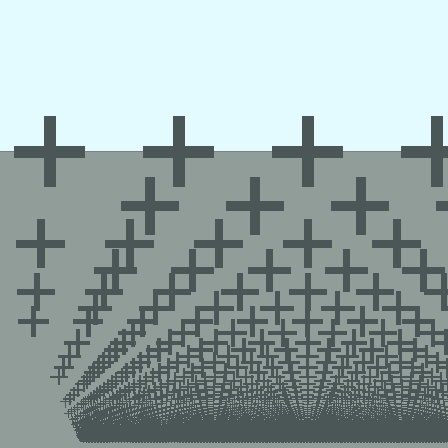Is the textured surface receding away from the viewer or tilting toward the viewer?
The surface appears to tilt toward the viewer. Texture elements get larger and sparser toward the top.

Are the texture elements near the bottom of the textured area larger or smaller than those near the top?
Smaller. The gradient is inverted — elements near the bottom are smaller and denser.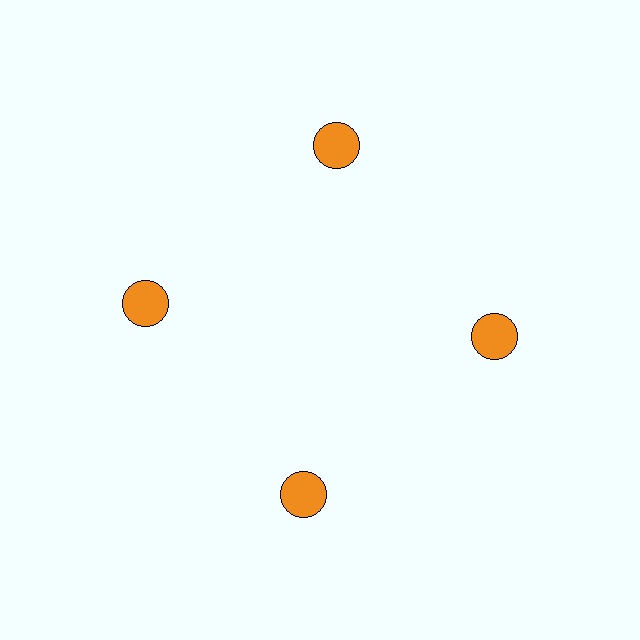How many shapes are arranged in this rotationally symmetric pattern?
There are 4 shapes, arranged in 4 groups of 1.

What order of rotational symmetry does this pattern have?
This pattern has 4-fold rotational symmetry.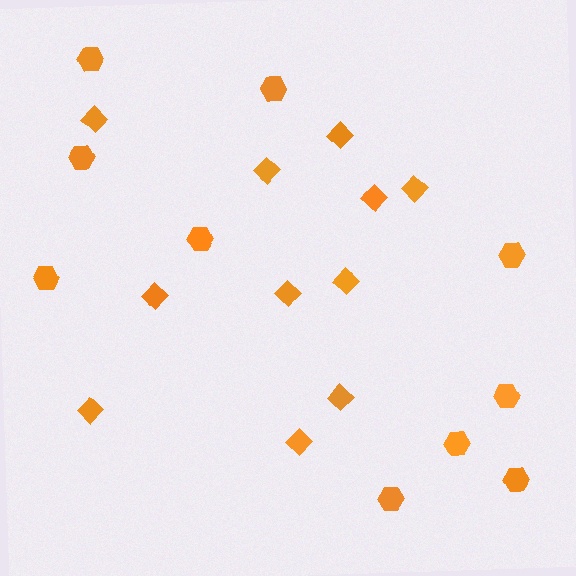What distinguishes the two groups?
There are 2 groups: one group of hexagons (10) and one group of diamonds (11).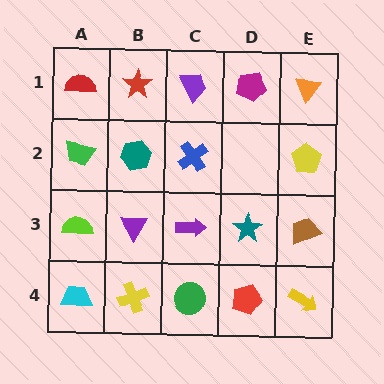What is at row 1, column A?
A red semicircle.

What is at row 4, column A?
A cyan trapezoid.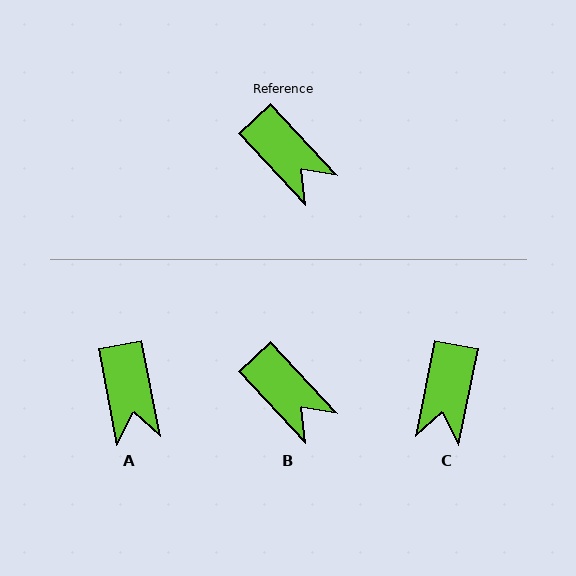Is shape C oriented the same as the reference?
No, it is off by about 54 degrees.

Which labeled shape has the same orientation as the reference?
B.